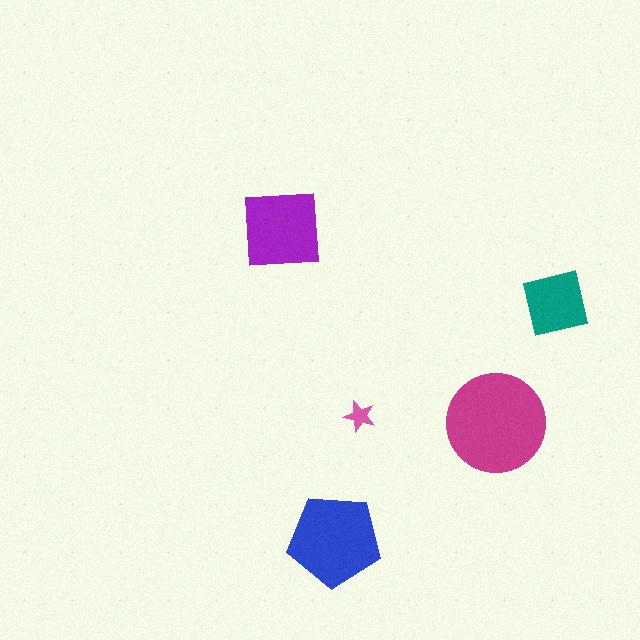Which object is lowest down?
The blue pentagon is bottommost.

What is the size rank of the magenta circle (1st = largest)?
1st.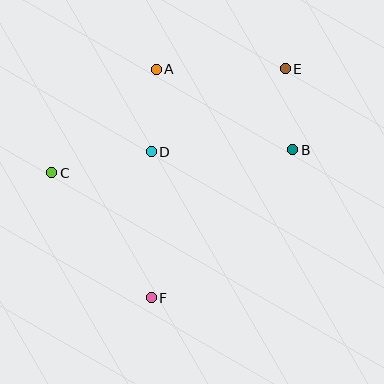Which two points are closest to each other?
Points B and E are closest to each other.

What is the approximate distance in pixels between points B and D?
The distance between B and D is approximately 141 pixels.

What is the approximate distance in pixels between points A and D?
The distance between A and D is approximately 83 pixels.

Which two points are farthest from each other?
Points E and F are farthest from each other.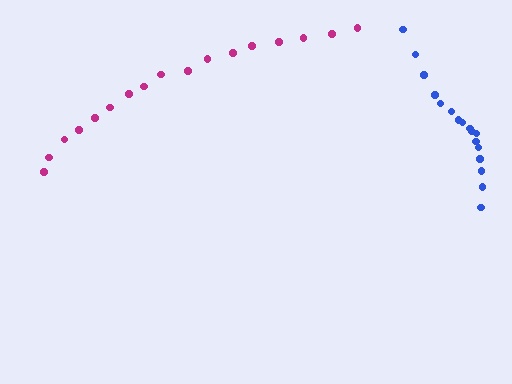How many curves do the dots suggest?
There are 2 distinct paths.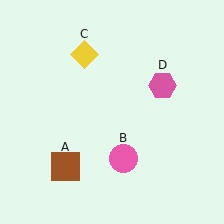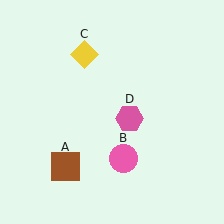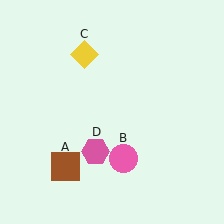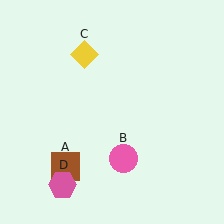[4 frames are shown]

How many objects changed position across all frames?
1 object changed position: pink hexagon (object D).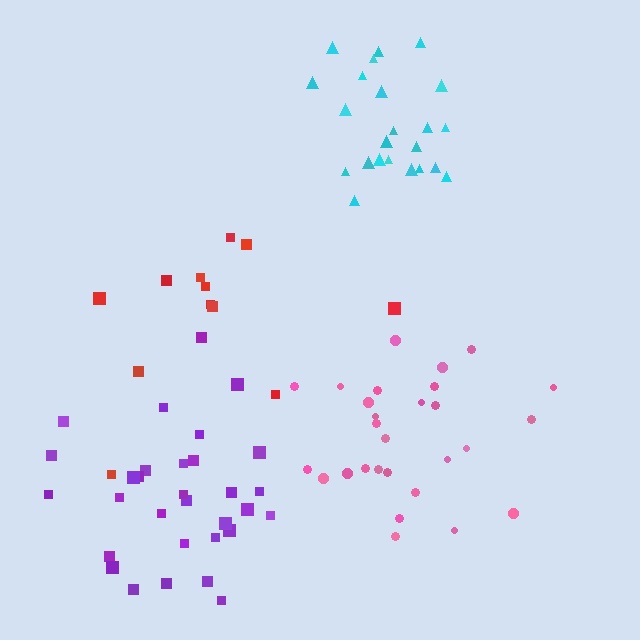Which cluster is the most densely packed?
Cyan.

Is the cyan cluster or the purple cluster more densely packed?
Cyan.